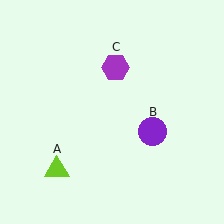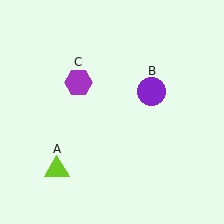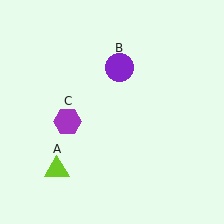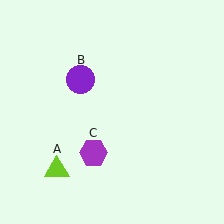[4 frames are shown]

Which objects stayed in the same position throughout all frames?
Lime triangle (object A) remained stationary.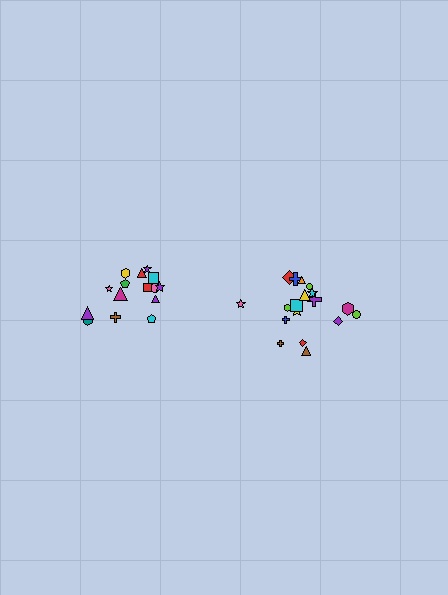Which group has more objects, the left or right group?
The right group.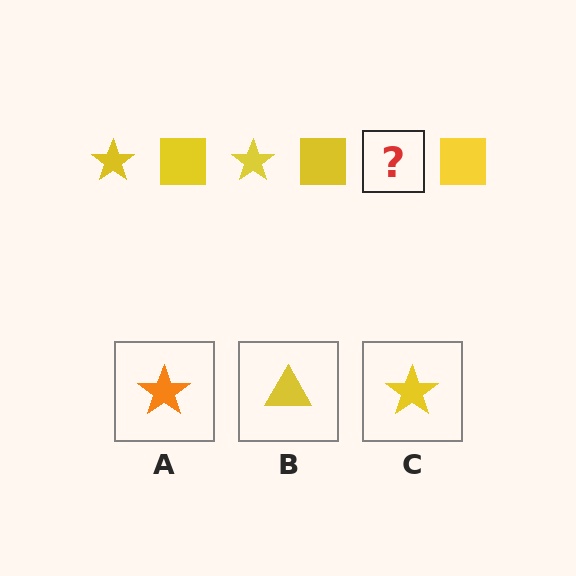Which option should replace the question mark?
Option C.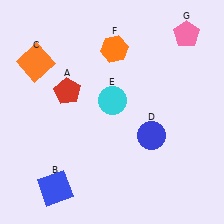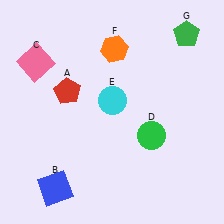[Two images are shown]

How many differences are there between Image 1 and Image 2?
There are 3 differences between the two images.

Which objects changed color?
C changed from orange to pink. D changed from blue to green. G changed from pink to green.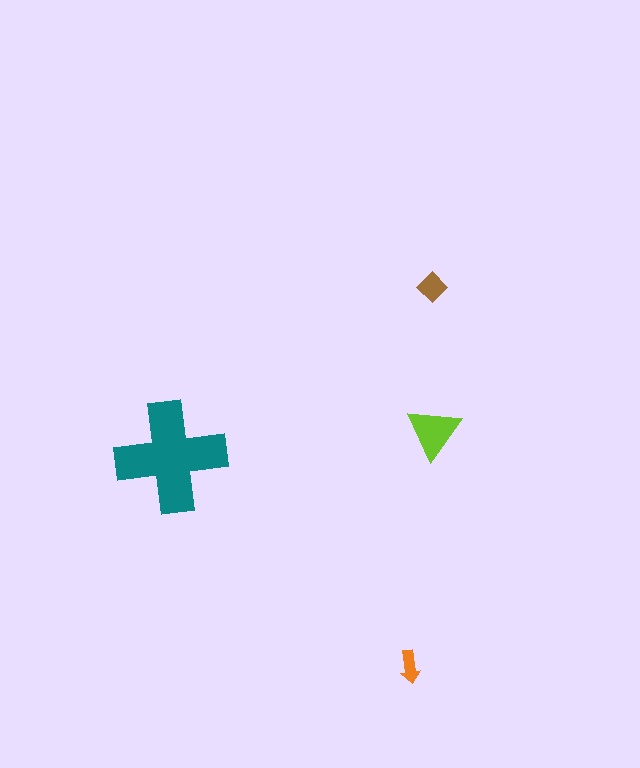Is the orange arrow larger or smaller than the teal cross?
Smaller.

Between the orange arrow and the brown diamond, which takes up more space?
The brown diamond.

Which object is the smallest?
The orange arrow.